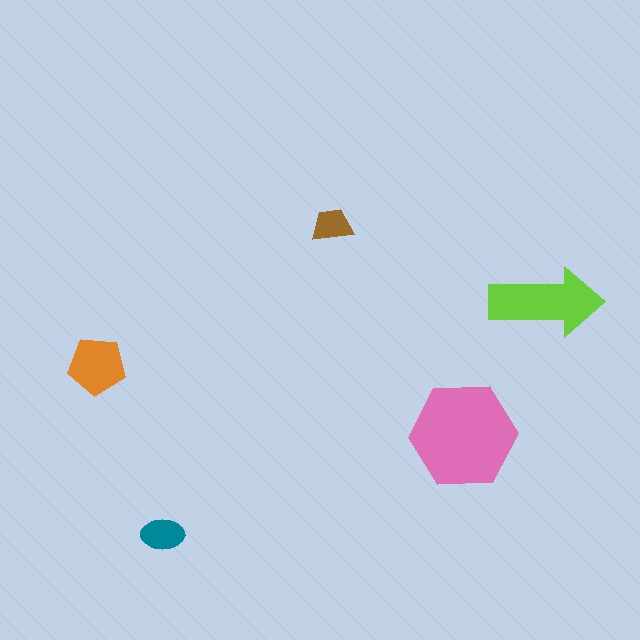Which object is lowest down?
The teal ellipse is bottommost.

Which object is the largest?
The pink hexagon.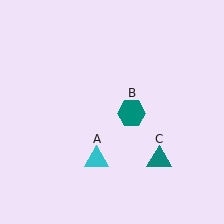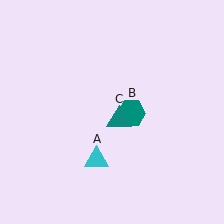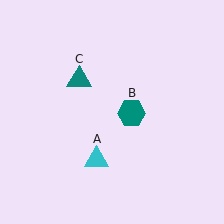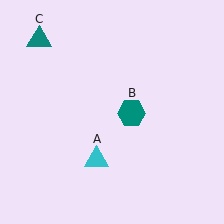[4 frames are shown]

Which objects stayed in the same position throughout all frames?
Cyan triangle (object A) and teal hexagon (object B) remained stationary.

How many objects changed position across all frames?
1 object changed position: teal triangle (object C).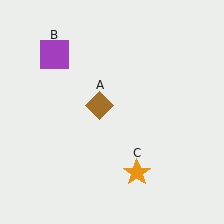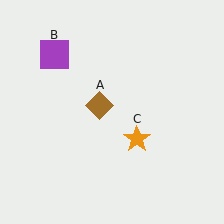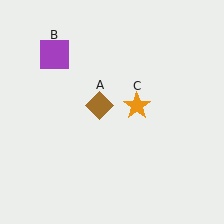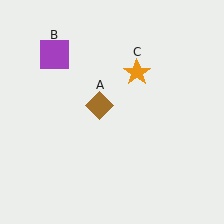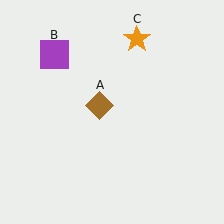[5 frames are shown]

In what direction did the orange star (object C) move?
The orange star (object C) moved up.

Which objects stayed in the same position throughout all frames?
Brown diamond (object A) and purple square (object B) remained stationary.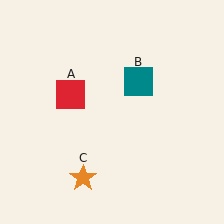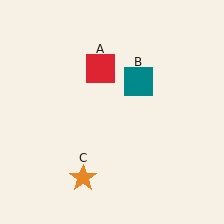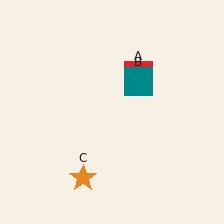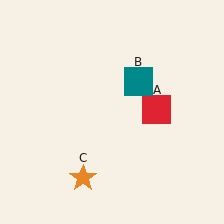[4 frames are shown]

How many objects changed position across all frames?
1 object changed position: red square (object A).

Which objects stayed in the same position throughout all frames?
Teal square (object B) and orange star (object C) remained stationary.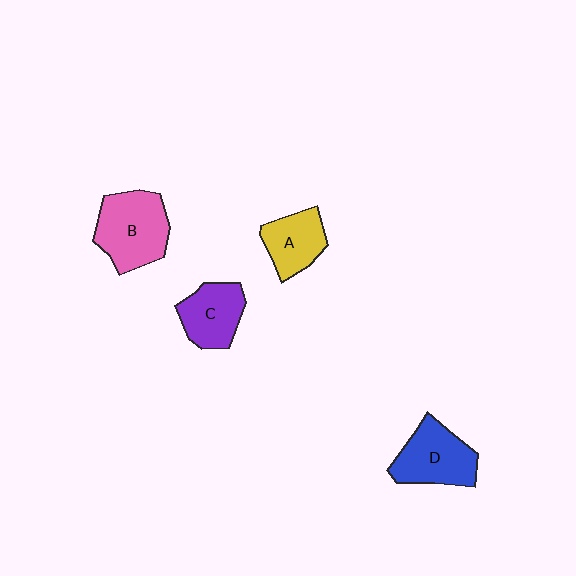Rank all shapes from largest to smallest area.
From largest to smallest: B (pink), D (blue), C (purple), A (yellow).